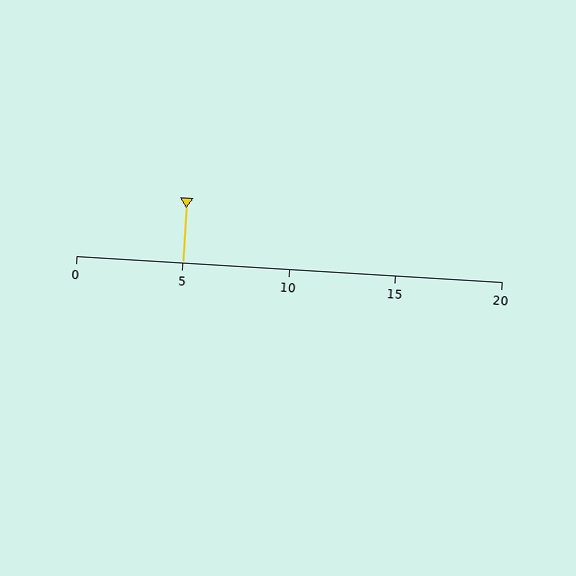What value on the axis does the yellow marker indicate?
The marker indicates approximately 5.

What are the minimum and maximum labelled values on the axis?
The axis runs from 0 to 20.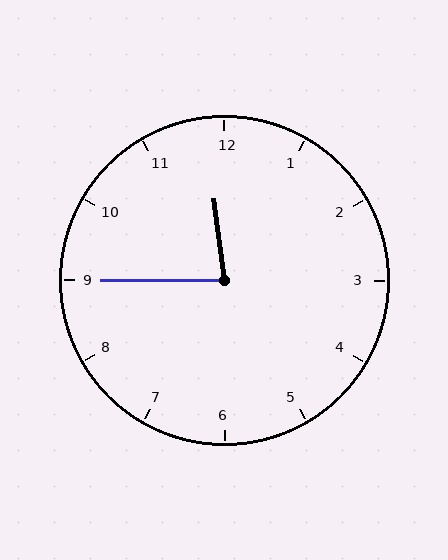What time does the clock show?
11:45.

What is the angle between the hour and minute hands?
Approximately 82 degrees.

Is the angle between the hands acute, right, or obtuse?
It is acute.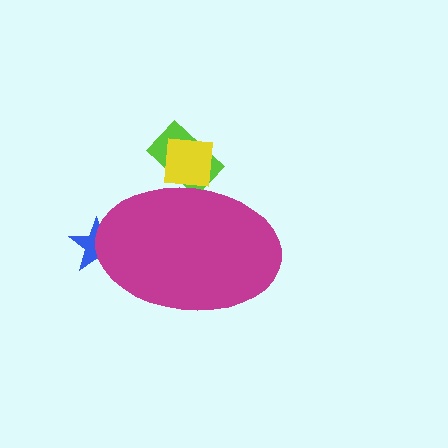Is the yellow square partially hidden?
Yes, the yellow square is partially hidden behind the magenta ellipse.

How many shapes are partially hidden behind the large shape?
3 shapes are partially hidden.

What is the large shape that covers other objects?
A magenta ellipse.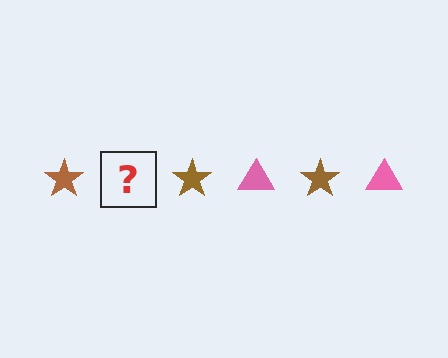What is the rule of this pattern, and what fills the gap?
The rule is that the pattern alternates between brown star and pink triangle. The gap should be filled with a pink triangle.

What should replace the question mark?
The question mark should be replaced with a pink triangle.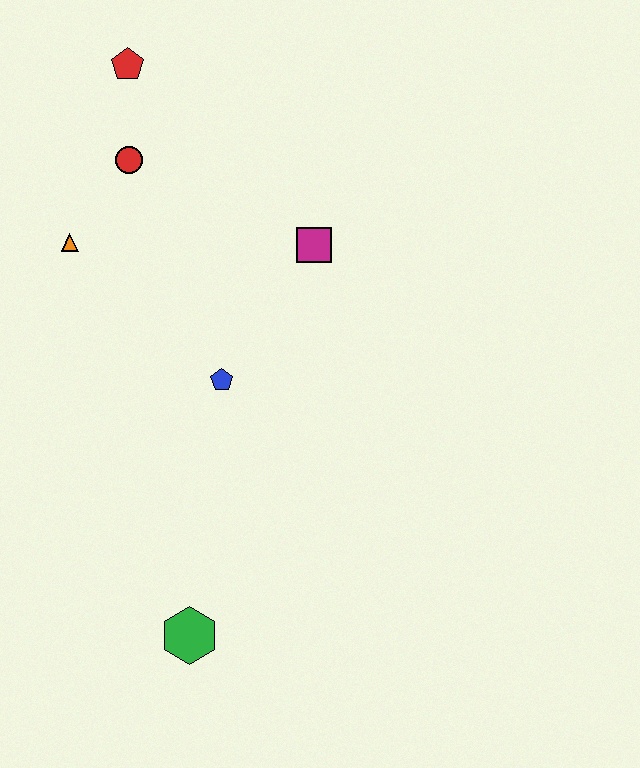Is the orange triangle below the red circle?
Yes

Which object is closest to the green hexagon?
The blue pentagon is closest to the green hexagon.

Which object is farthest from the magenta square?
The green hexagon is farthest from the magenta square.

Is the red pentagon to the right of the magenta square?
No